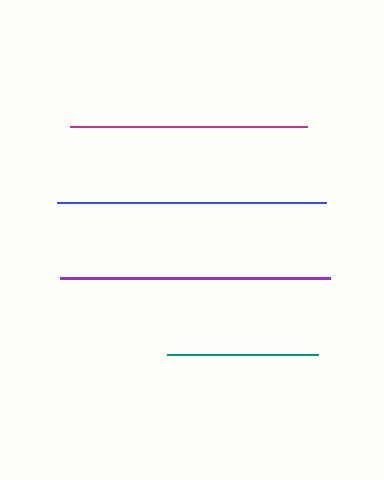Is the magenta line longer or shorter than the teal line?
The magenta line is longer than the teal line.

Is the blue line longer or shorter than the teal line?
The blue line is longer than the teal line.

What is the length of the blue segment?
The blue segment is approximately 269 pixels long.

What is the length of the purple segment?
The purple segment is approximately 270 pixels long.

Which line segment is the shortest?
The teal line is the shortest at approximately 150 pixels.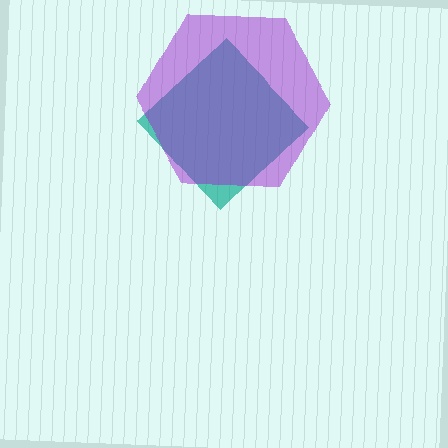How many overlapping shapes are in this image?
There are 2 overlapping shapes in the image.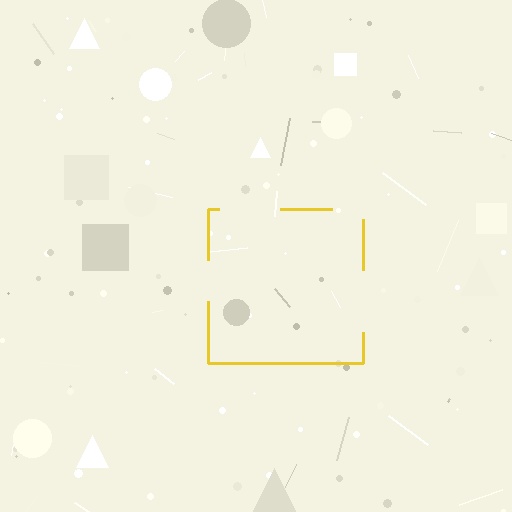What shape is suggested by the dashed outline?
The dashed outline suggests a square.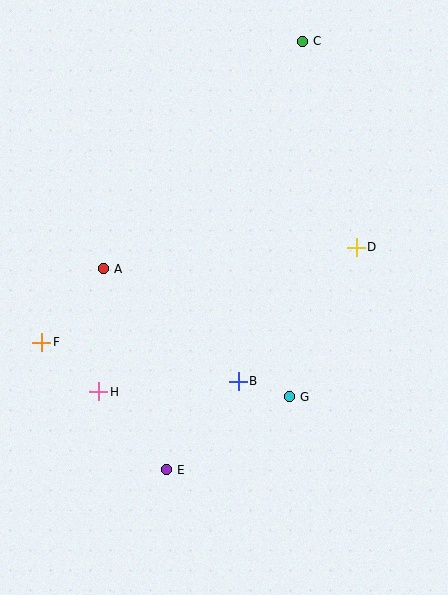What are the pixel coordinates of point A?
Point A is at (103, 269).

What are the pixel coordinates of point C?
Point C is at (302, 41).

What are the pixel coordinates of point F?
Point F is at (42, 342).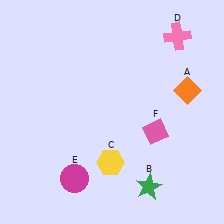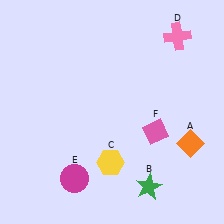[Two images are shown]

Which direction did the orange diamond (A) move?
The orange diamond (A) moved down.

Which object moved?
The orange diamond (A) moved down.